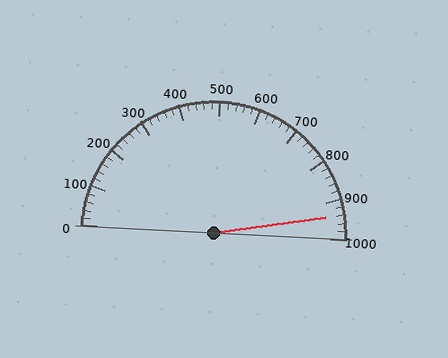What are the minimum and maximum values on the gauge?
The gauge ranges from 0 to 1000.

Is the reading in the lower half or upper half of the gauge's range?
The reading is in the upper half of the range (0 to 1000).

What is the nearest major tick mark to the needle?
The nearest major tick mark is 900.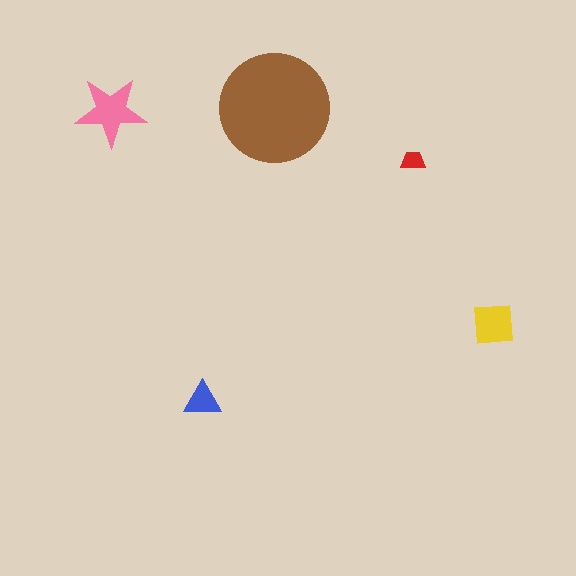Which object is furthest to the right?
The yellow square is rightmost.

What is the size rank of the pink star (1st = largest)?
2nd.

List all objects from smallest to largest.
The red trapezoid, the blue triangle, the yellow square, the pink star, the brown circle.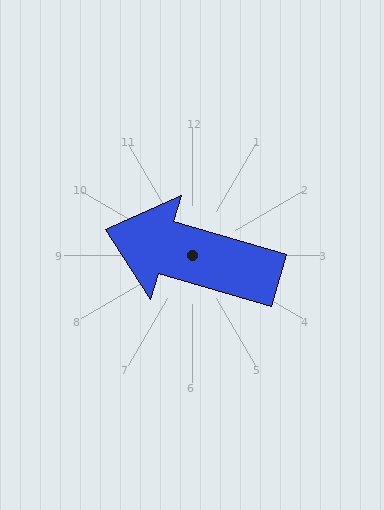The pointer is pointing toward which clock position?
Roughly 10 o'clock.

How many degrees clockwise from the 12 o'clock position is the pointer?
Approximately 286 degrees.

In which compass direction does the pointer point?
West.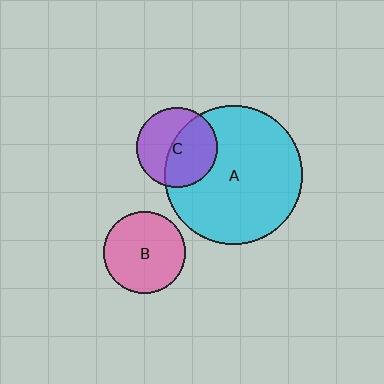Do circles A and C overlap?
Yes.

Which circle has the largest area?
Circle A (cyan).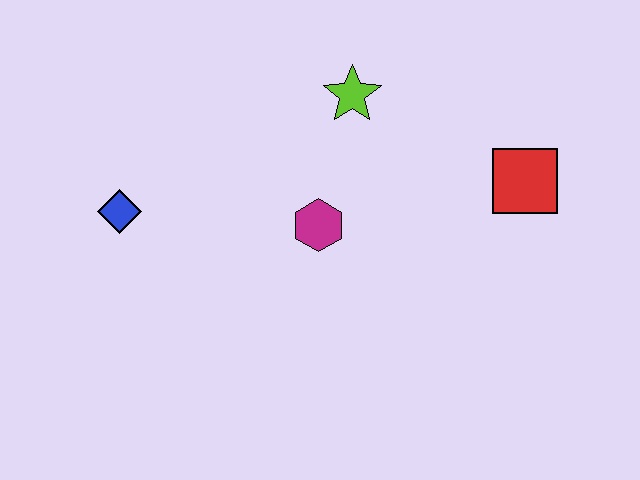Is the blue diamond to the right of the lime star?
No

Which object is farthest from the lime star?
The blue diamond is farthest from the lime star.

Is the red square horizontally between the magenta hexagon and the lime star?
No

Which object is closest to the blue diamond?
The magenta hexagon is closest to the blue diamond.